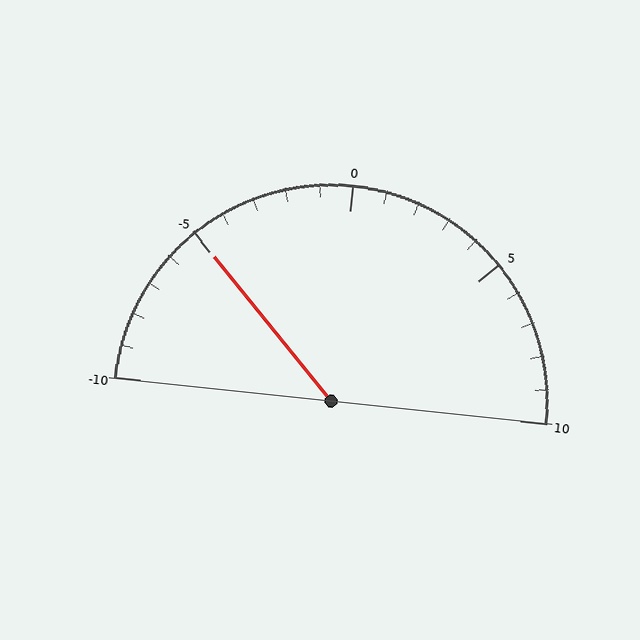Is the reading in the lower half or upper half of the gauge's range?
The reading is in the lower half of the range (-10 to 10).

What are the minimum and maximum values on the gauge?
The gauge ranges from -10 to 10.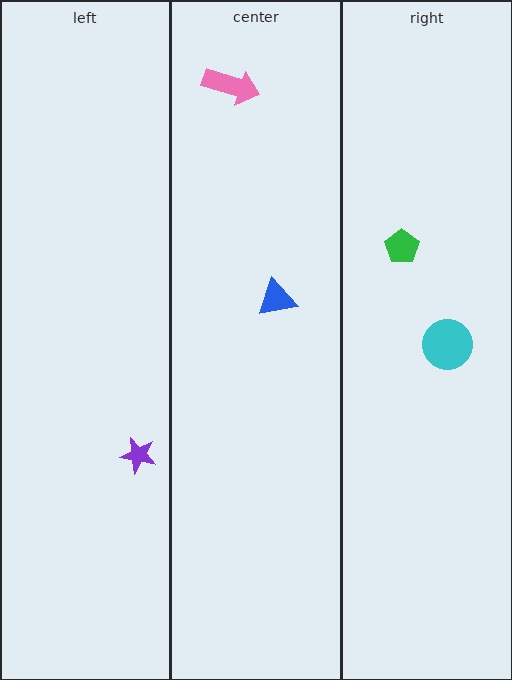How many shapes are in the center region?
2.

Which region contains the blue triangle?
The center region.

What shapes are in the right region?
The green pentagon, the cyan circle.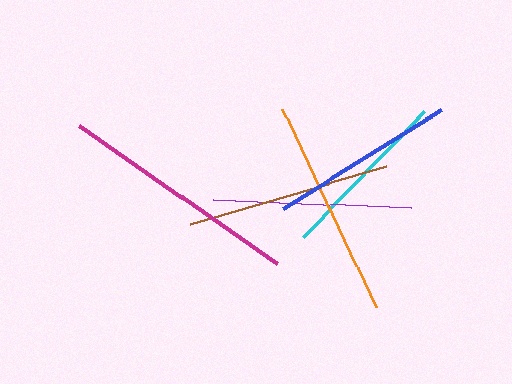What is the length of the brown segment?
The brown segment is approximately 204 pixels long.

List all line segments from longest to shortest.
From longest to shortest: magenta, orange, brown, purple, blue, cyan.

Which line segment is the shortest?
The cyan line is the shortest at approximately 174 pixels.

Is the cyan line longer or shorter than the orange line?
The orange line is longer than the cyan line.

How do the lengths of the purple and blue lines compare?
The purple and blue lines are approximately the same length.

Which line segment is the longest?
The magenta line is the longest at approximately 241 pixels.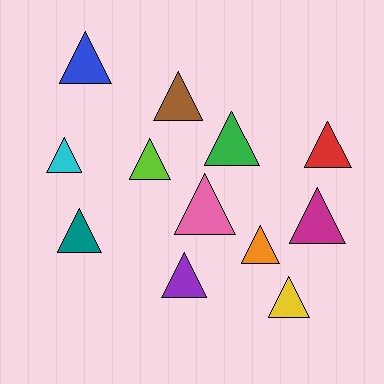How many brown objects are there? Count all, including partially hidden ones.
There is 1 brown object.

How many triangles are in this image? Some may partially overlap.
There are 12 triangles.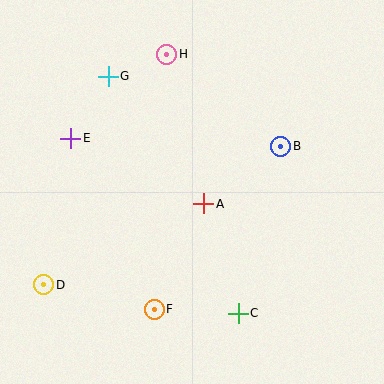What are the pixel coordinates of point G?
Point G is at (108, 76).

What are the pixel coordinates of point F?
Point F is at (154, 309).